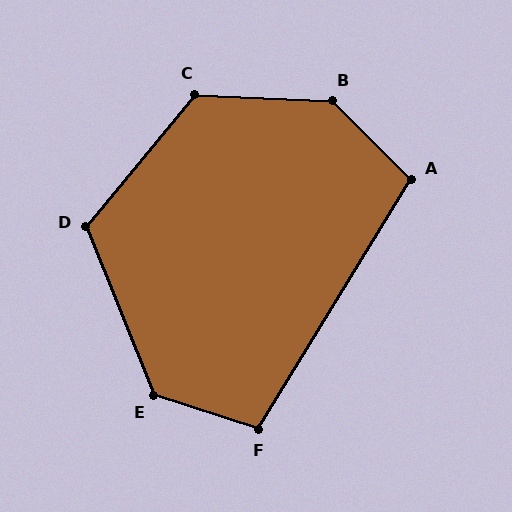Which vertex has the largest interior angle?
B, at approximately 138 degrees.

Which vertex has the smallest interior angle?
A, at approximately 104 degrees.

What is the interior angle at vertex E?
Approximately 130 degrees (obtuse).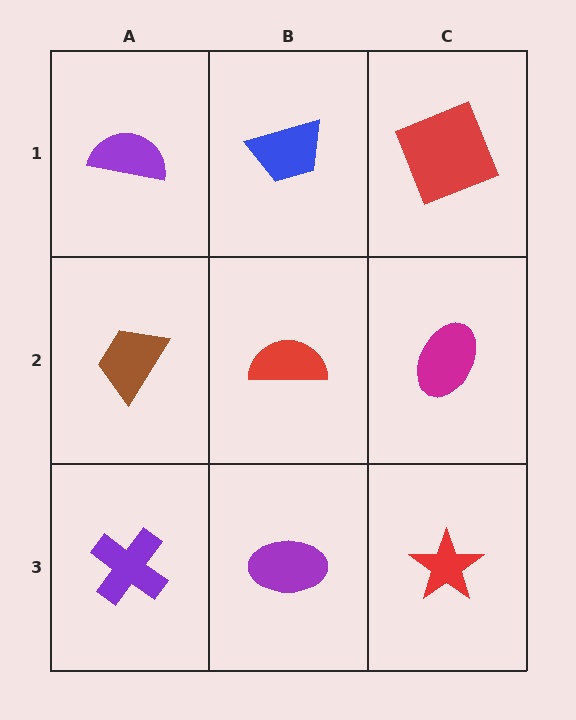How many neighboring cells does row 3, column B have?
3.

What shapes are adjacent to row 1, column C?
A magenta ellipse (row 2, column C), a blue trapezoid (row 1, column B).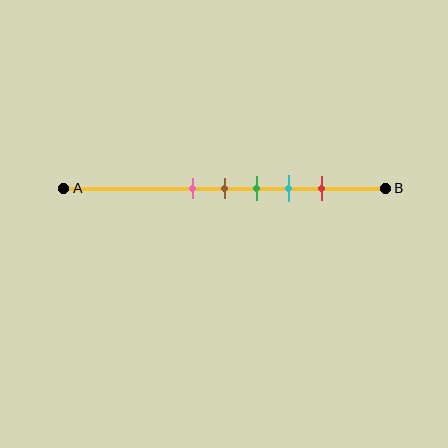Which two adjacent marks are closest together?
The pink and brown marks are the closest adjacent pair.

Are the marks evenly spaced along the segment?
Yes, the marks are approximately evenly spaced.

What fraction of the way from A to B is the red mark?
The red mark is approximately 80% (0.8) of the way from A to B.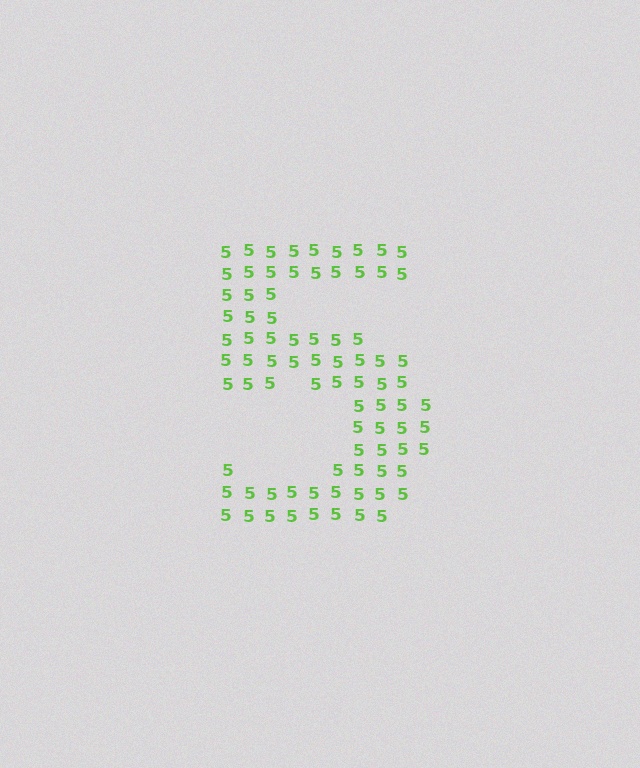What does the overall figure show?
The overall figure shows the digit 5.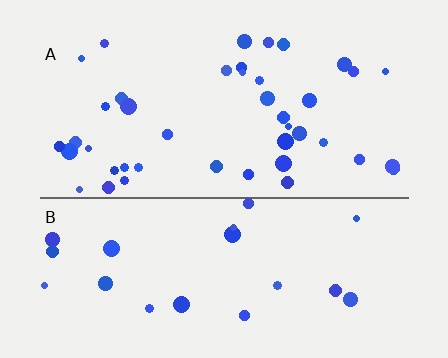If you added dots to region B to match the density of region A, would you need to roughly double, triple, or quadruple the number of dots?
Approximately double.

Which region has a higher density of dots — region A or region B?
A (the top).